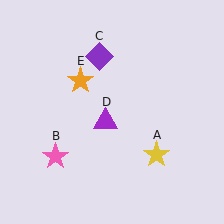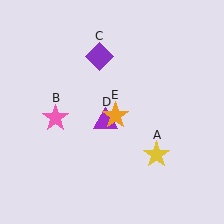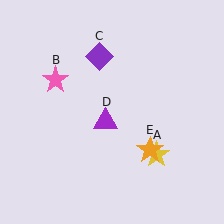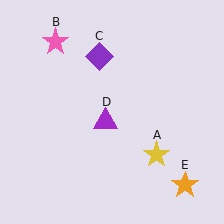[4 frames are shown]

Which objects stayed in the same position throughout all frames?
Yellow star (object A) and purple diamond (object C) and purple triangle (object D) remained stationary.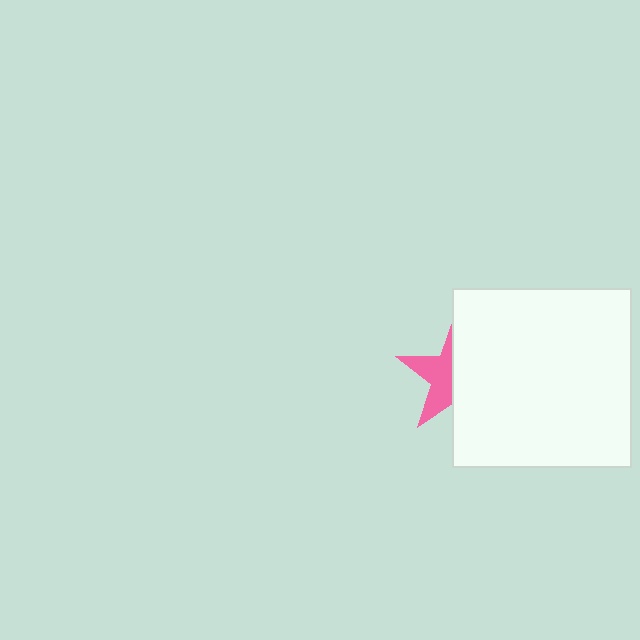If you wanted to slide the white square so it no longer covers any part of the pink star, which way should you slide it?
Slide it right — that is the most direct way to separate the two shapes.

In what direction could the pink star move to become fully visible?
The pink star could move left. That would shift it out from behind the white square entirely.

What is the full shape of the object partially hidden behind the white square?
The partially hidden object is a pink star.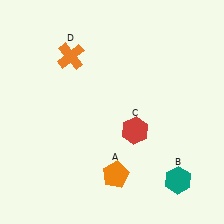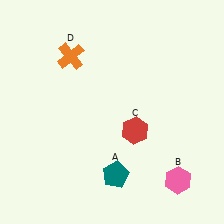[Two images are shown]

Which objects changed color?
A changed from orange to teal. B changed from teal to pink.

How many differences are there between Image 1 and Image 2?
There are 2 differences between the two images.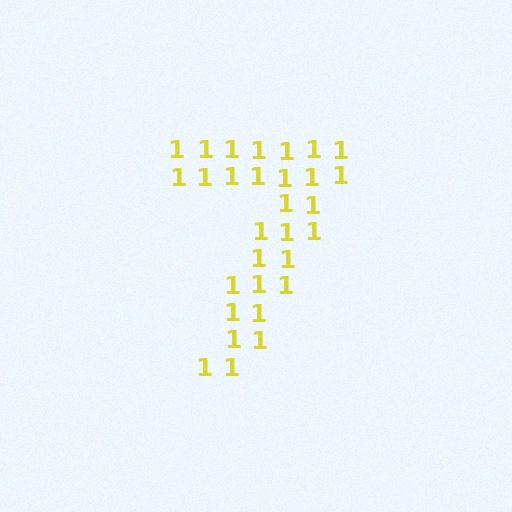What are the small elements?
The small elements are digit 1's.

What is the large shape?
The large shape is the digit 7.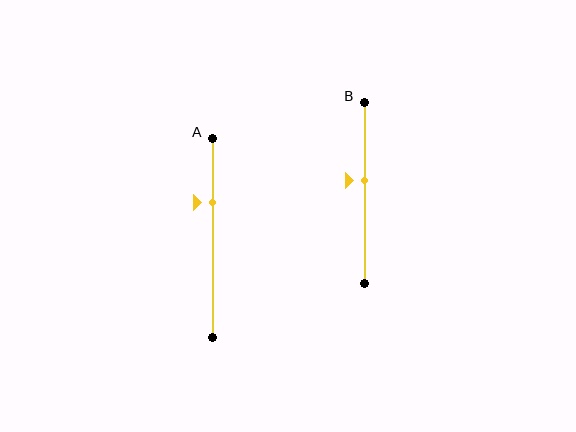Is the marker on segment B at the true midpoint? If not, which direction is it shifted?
No, the marker on segment B is shifted upward by about 7% of the segment length.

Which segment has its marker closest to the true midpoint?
Segment B has its marker closest to the true midpoint.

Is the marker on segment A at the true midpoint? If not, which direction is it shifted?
No, the marker on segment A is shifted upward by about 18% of the segment length.